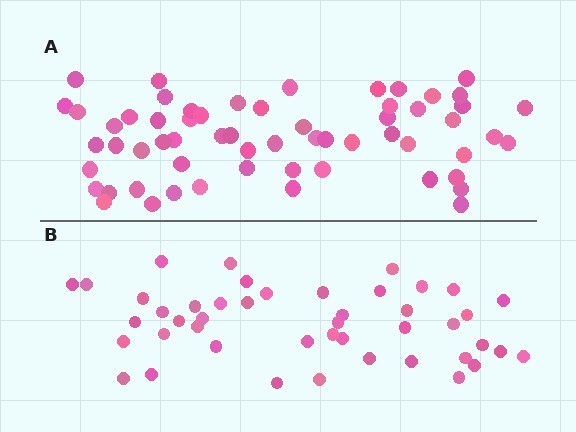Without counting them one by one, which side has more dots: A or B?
Region A (the top region) has more dots.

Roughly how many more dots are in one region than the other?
Region A has approximately 15 more dots than region B.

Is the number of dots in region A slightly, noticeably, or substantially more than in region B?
Region A has noticeably more, but not dramatically so. The ratio is roughly 1.3 to 1.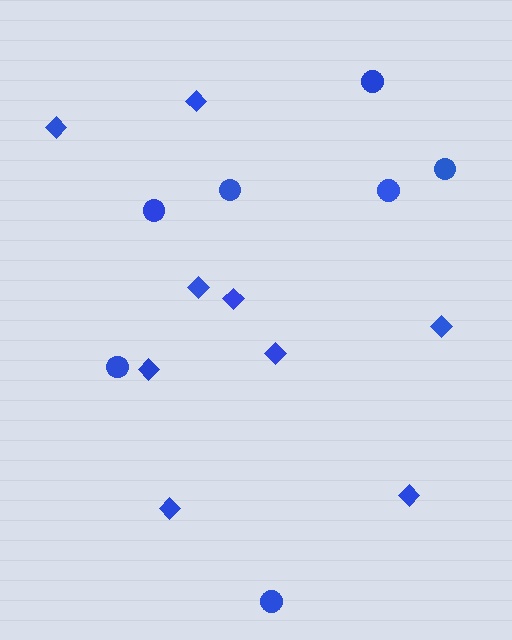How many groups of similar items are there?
There are 2 groups: one group of circles (7) and one group of diamonds (9).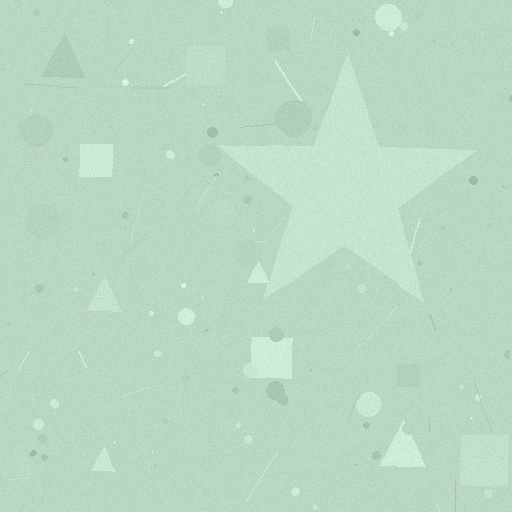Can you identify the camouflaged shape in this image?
The camouflaged shape is a star.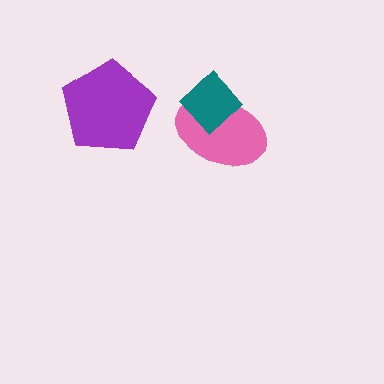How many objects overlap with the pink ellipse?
1 object overlaps with the pink ellipse.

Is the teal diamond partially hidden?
No, no other shape covers it.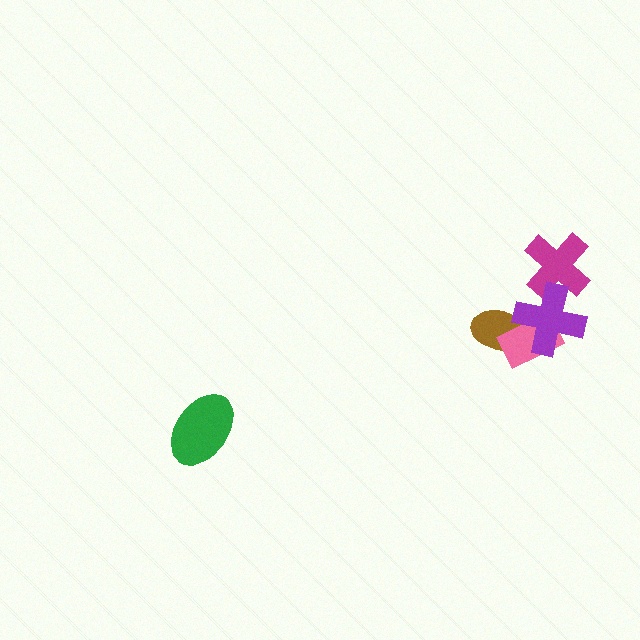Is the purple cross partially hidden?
No, no other shape covers it.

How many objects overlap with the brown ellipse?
2 objects overlap with the brown ellipse.